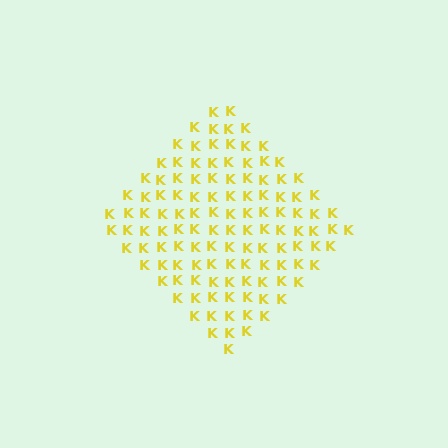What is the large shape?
The large shape is a diamond.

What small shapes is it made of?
It is made of small letter K's.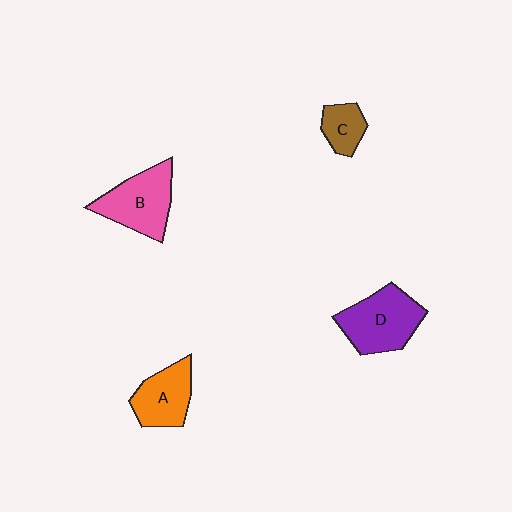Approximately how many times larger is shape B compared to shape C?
Approximately 2.1 times.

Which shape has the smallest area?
Shape C (brown).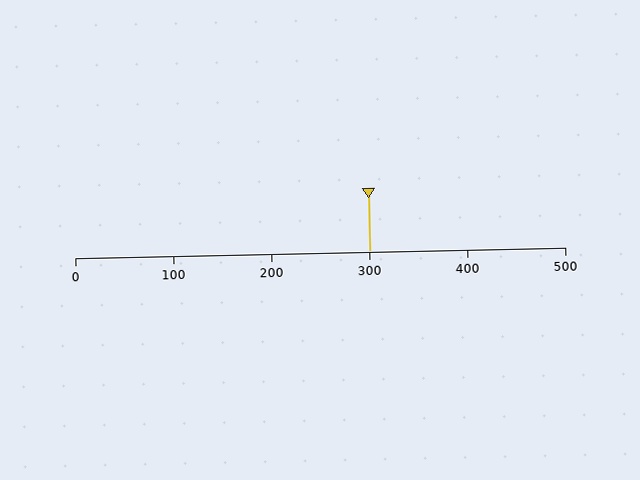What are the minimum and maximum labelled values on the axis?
The axis runs from 0 to 500.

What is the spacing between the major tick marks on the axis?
The major ticks are spaced 100 apart.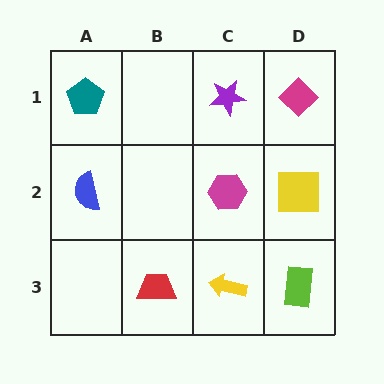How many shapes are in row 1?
3 shapes.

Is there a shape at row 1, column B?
No, that cell is empty.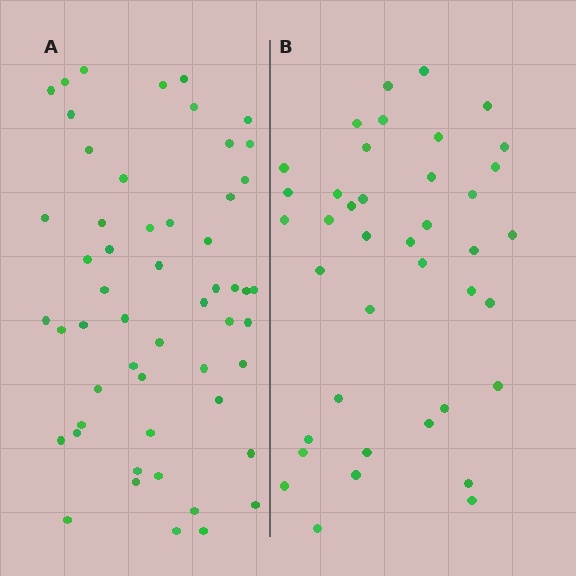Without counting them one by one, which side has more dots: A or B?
Region A (the left region) has more dots.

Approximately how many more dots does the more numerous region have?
Region A has approximately 15 more dots than region B.